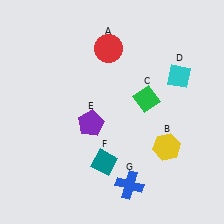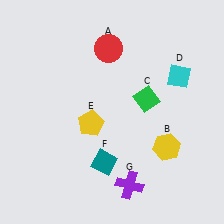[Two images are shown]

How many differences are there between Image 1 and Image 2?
There are 2 differences between the two images.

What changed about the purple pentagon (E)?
In Image 1, E is purple. In Image 2, it changed to yellow.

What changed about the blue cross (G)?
In Image 1, G is blue. In Image 2, it changed to purple.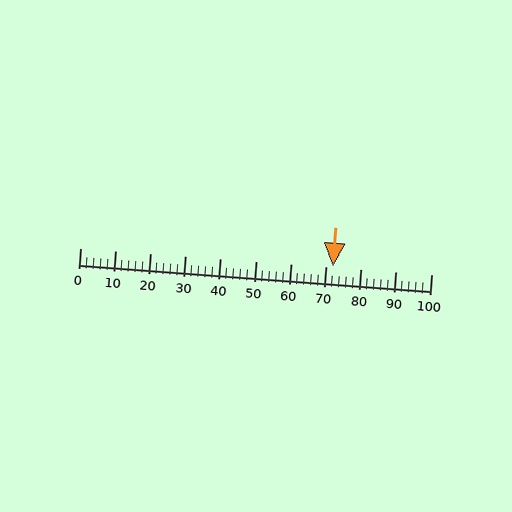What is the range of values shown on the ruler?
The ruler shows values from 0 to 100.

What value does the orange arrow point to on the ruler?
The orange arrow points to approximately 72.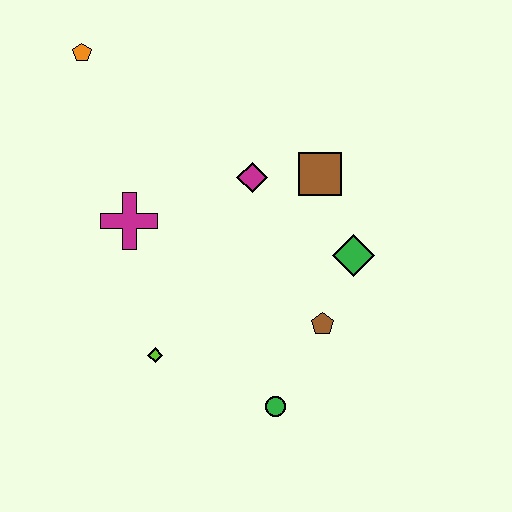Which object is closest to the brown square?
The magenta diamond is closest to the brown square.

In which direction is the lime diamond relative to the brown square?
The lime diamond is below the brown square.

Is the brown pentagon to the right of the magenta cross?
Yes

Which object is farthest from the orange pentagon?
The green circle is farthest from the orange pentagon.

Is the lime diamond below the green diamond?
Yes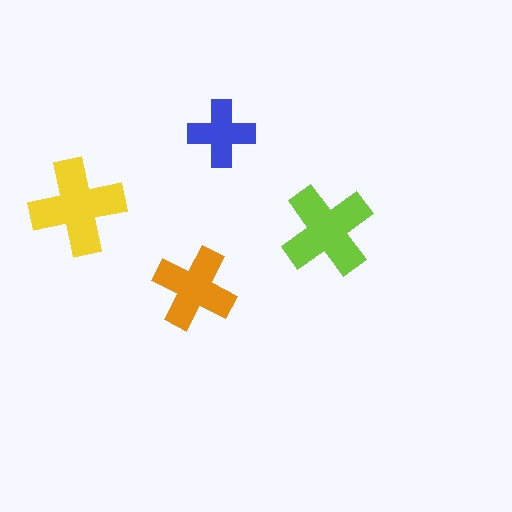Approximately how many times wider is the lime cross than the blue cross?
About 1.5 times wider.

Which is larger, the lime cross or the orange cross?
The lime one.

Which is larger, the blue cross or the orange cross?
The orange one.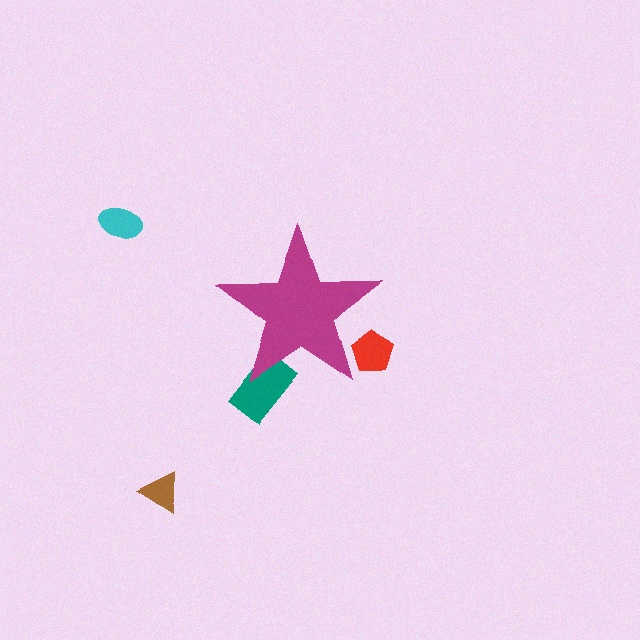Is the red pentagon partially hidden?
Yes, the red pentagon is partially hidden behind the magenta star.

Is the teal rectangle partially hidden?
Yes, the teal rectangle is partially hidden behind the magenta star.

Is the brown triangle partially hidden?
No, the brown triangle is fully visible.